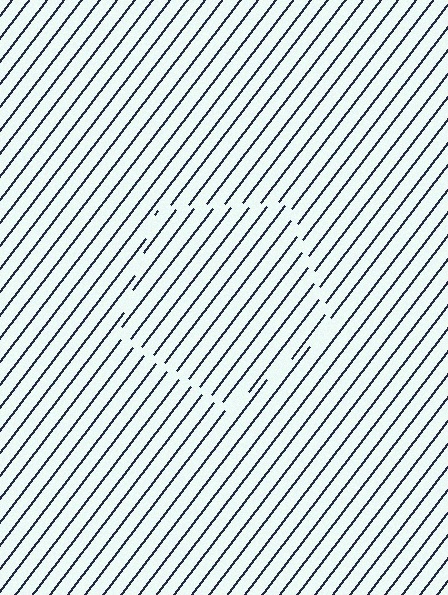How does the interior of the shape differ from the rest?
The interior of the shape contains the same grating, shifted by half a period — the contour is defined by the phase discontinuity where line-ends from the inner and outer gratings abut.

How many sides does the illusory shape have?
5 sides — the line-ends trace a pentagon.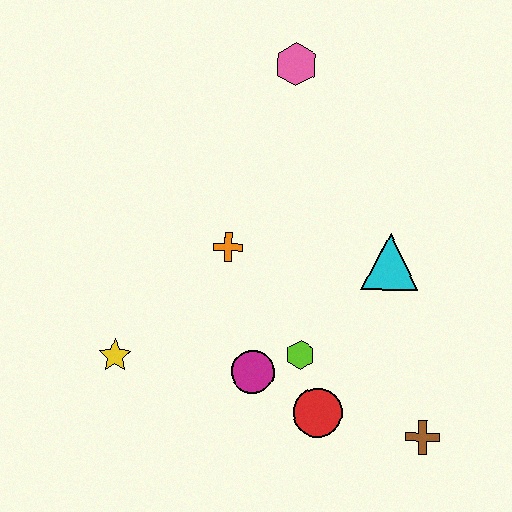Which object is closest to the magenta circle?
The lime hexagon is closest to the magenta circle.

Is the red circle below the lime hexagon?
Yes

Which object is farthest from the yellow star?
The pink hexagon is farthest from the yellow star.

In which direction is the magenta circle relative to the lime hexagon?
The magenta circle is to the left of the lime hexagon.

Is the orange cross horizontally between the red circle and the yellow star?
Yes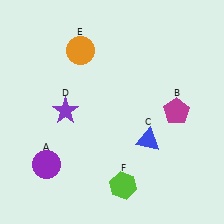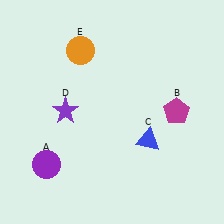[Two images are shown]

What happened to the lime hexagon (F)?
The lime hexagon (F) was removed in Image 2. It was in the bottom-right area of Image 1.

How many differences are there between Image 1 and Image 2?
There is 1 difference between the two images.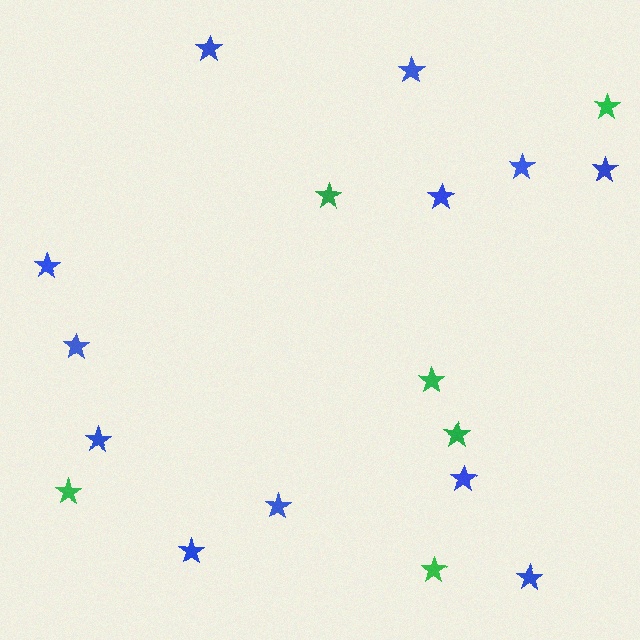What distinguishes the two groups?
There are 2 groups: one group of blue stars (12) and one group of green stars (6).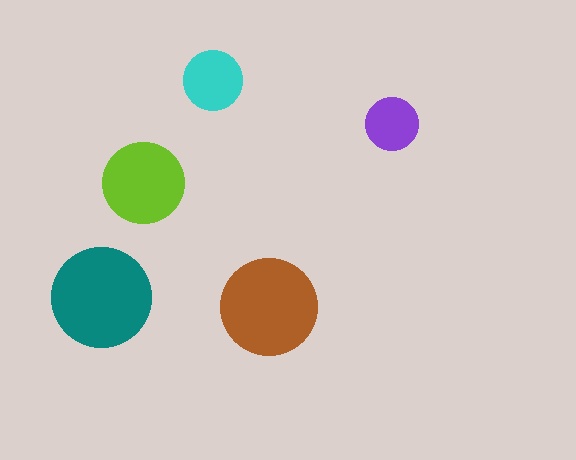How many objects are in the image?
There are 5 objects in the image.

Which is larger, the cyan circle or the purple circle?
The cyan one.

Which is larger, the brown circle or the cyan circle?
The brown one.